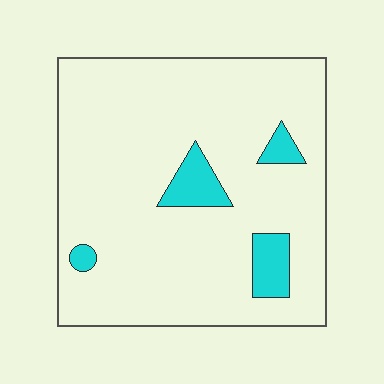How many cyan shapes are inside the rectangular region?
4.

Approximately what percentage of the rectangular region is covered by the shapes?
Approximately 10%.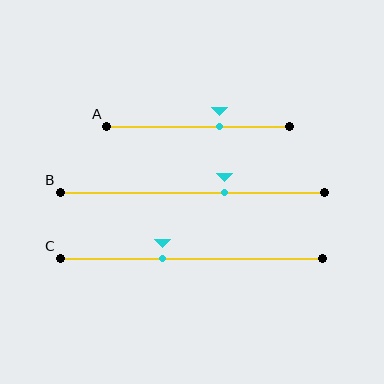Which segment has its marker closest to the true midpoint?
Segment C has its marker closest to the true midpoint.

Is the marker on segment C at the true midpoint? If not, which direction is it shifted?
No, the marker on segment C is shifted to the left by about 11% of the segment length.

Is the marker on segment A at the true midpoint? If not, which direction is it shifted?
No, the marker on segment A is shifted to the right by about 12% of the segment length.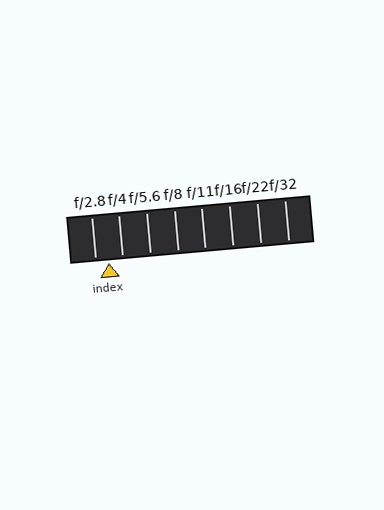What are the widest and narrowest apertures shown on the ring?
The widest aperture shown is f/2.8 and the narrowest is f/32.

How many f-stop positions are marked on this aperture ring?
There are 8 f-stop positions marked.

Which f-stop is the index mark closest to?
The index mark is closest to f/2.8.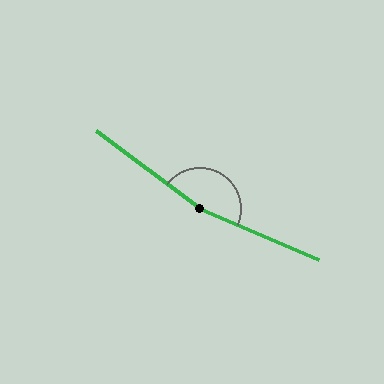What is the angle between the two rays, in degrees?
Approximately 166 degrees.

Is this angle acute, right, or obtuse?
It is obtuse.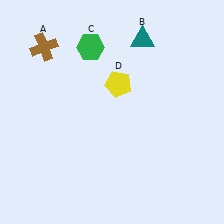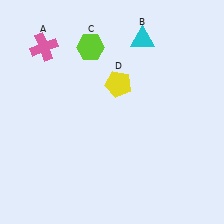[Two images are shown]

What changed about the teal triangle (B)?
In Image 1, B is teal. In Image 2, it changed to cyan.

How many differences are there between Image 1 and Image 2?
There are 3 differences between the two images.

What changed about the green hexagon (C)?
In Image 1, C is green. In Image 2, it changed to lime.